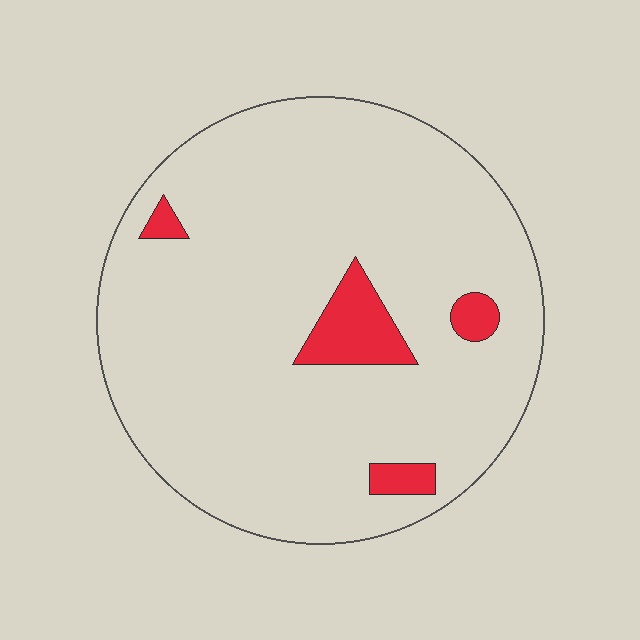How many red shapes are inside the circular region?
4.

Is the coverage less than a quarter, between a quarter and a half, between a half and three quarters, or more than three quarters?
Less than a quarter.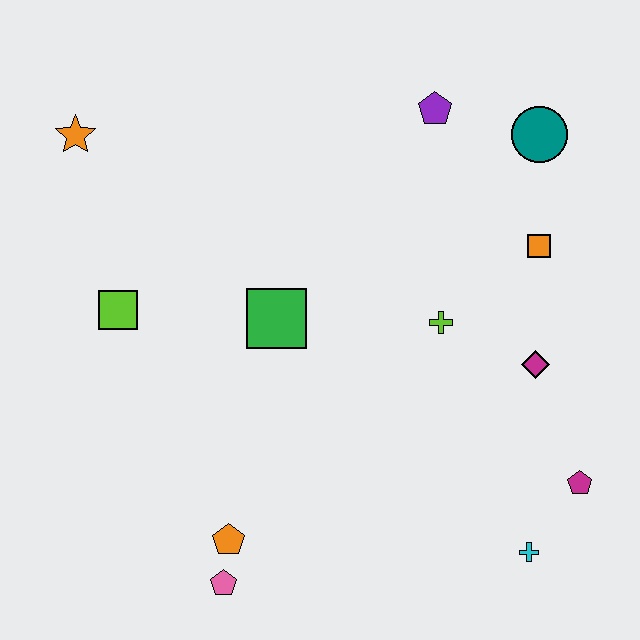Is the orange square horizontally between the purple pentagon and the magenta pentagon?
Yes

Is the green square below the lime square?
Yes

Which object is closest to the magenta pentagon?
The cyan cross is closest to the magenta pentagon.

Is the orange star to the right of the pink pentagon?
No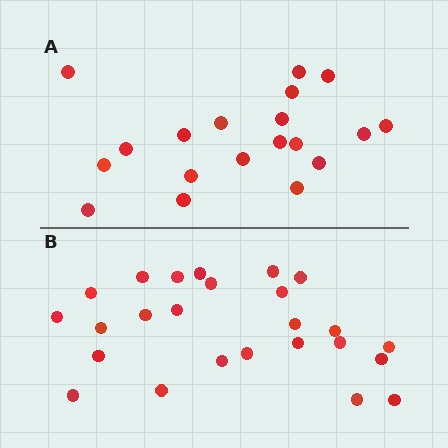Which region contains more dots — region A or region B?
Region B (the bottom region) has more dots.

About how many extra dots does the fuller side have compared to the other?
Region B has about 6 more dots than region A.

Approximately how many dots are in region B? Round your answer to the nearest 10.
About 20 dots. (The exact count is 25, which rounds to 20.)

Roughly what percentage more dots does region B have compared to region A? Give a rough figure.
About 30% more.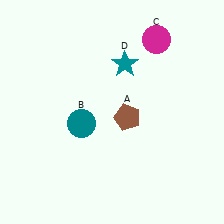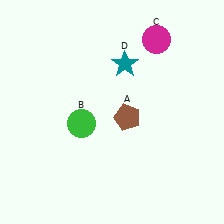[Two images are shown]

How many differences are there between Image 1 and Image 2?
There is 1 difference between the two images.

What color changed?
The circle (B) changed from teal in Image 1 to green in Image 2.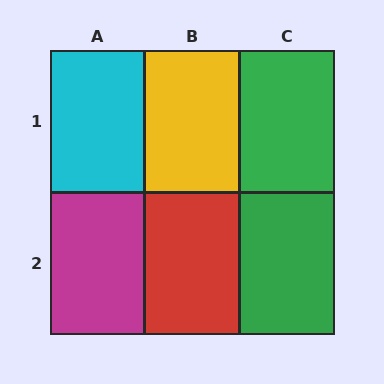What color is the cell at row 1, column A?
Cyan.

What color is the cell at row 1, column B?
Yellow.